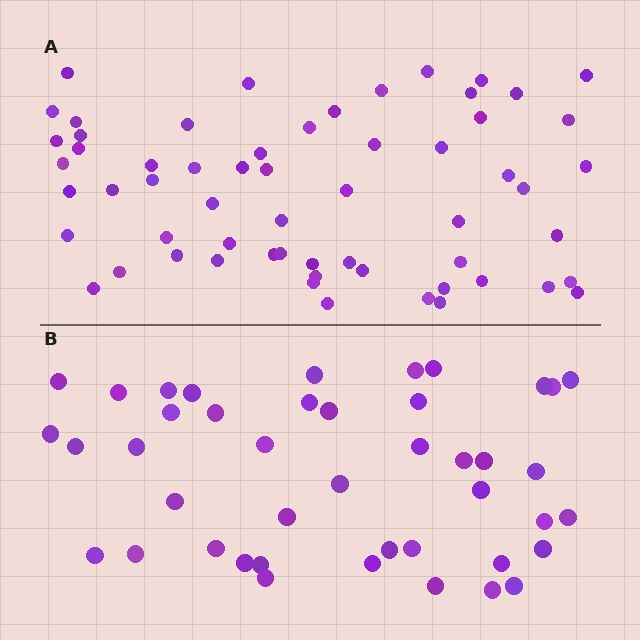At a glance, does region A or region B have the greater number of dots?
Region A (the top region) has more dots.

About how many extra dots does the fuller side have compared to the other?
Region A has approximately 15 more dots than region B.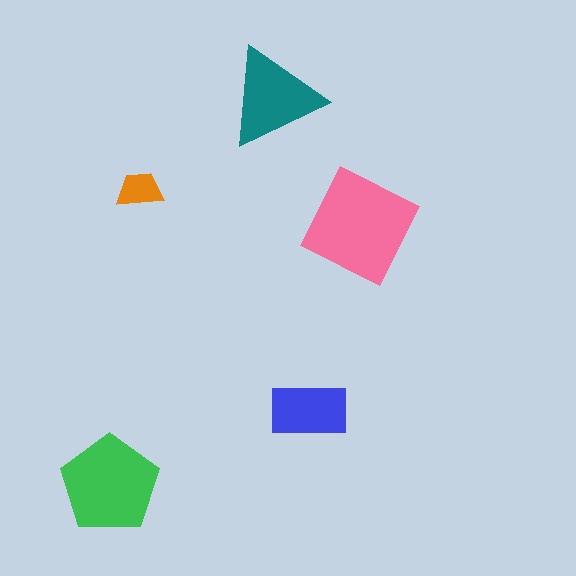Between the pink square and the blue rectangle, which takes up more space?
The pink square.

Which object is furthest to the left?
The green pentagon is leftmost.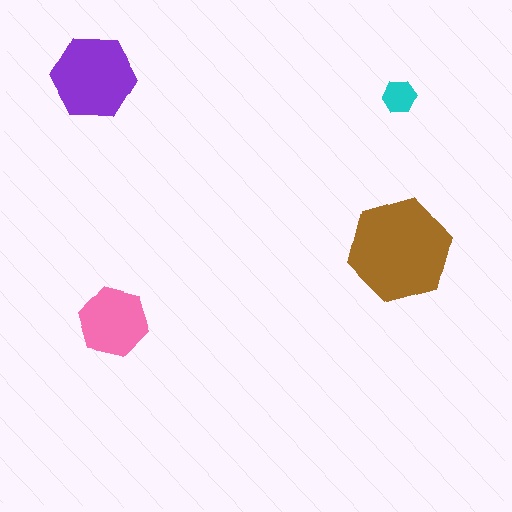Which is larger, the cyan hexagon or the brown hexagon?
The brown one.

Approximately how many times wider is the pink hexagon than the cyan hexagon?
About 2 times wider.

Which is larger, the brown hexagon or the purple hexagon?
The brown one.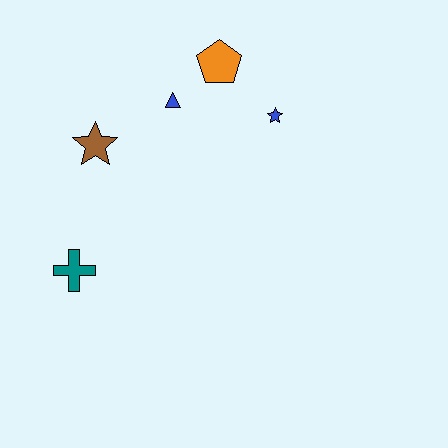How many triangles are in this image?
There is 1 triangle.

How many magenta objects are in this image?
There are no magenta objects.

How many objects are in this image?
There are 5 objects.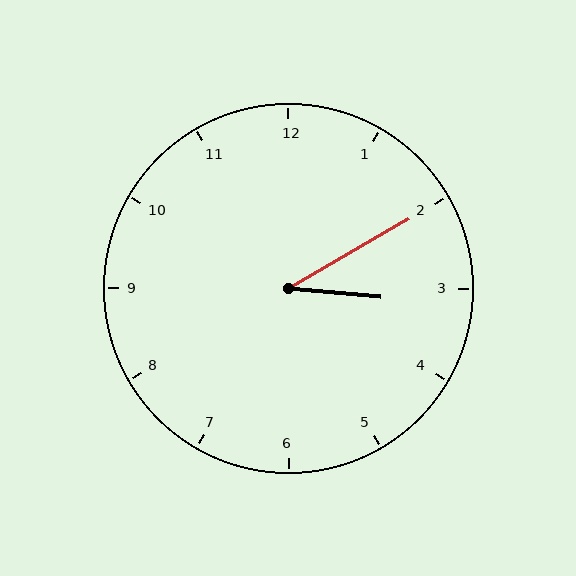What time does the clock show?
3:10.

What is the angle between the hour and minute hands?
Approximately 35 degrees.